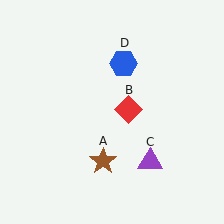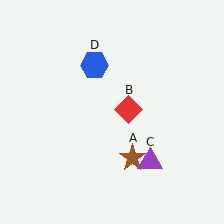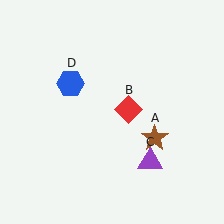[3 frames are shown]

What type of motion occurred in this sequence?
The brown star (object A), blue hexagon (object D) rotated counterclockwise around the center of the scene.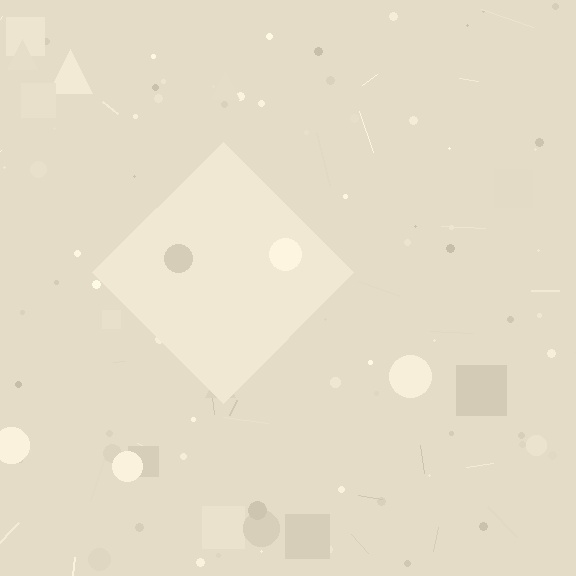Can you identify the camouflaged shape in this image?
The camouflaged shape is a diamond.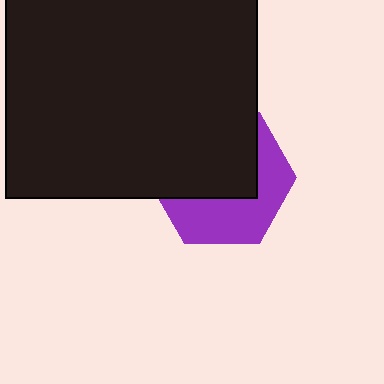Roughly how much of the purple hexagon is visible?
A small part of it is visible (roughly 44%).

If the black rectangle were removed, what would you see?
You would see the complete purple hexagon.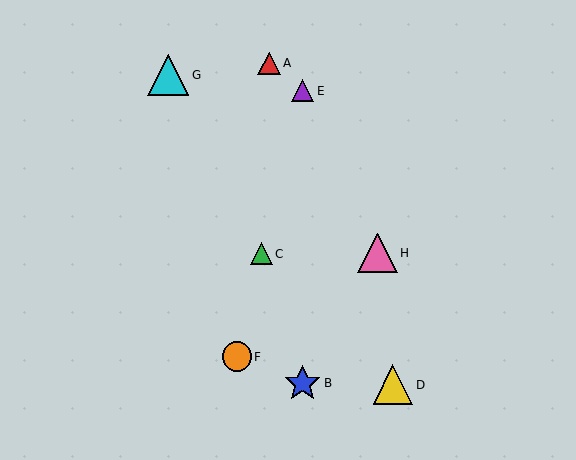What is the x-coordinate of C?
Object C is at x≈261.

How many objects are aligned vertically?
2 objects (B, E) are aligned vertically.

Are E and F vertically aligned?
No, E is at x≈303 and F is at x≈237.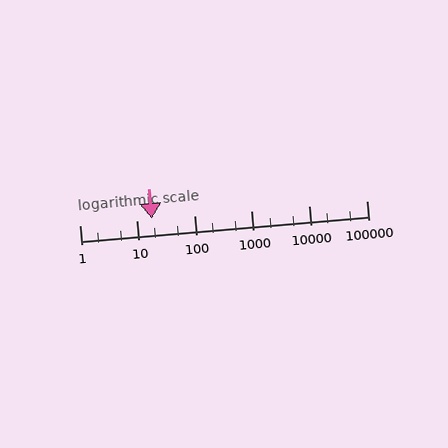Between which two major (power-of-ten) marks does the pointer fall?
The pointer is between 10 and 100.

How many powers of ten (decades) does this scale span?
The scale spans 5 decades, from 1 to 100000.